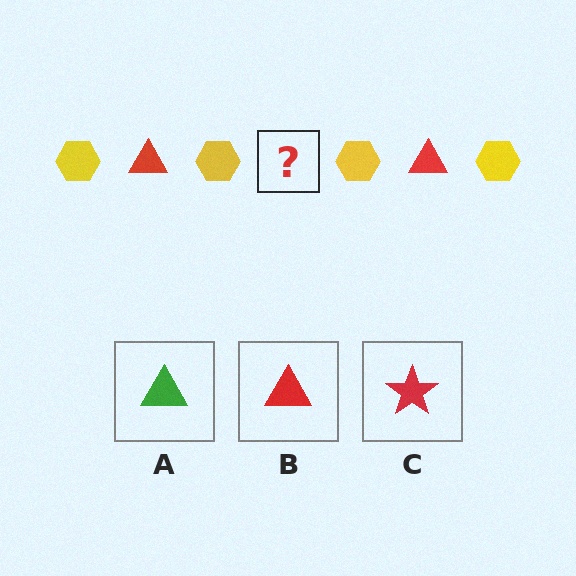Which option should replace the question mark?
Option B.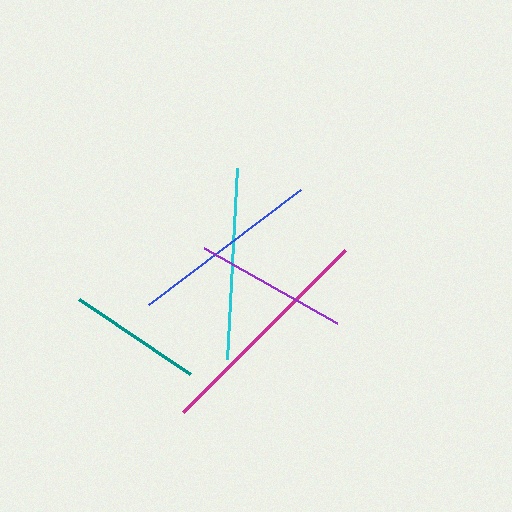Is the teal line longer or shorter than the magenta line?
The magenta line is longer than the teal line.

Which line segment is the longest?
The magenta line is the longest at approximately 229 pixels.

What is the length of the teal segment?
The teal segment is approximately 135 pixels long.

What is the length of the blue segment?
The blue segment is approximately 191 pixels long.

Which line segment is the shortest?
The teal line is the shortest at approximately 135 pixels.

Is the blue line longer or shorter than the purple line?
The blue line is longer than the purple line.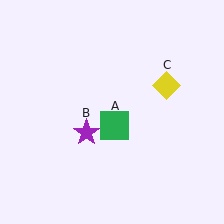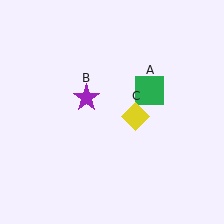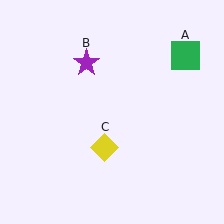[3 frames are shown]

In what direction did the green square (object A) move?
The green square (object A) moved up and to the right.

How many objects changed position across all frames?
3 objects changed position: green square (object A), purple star (object B), yellow diamond (object C).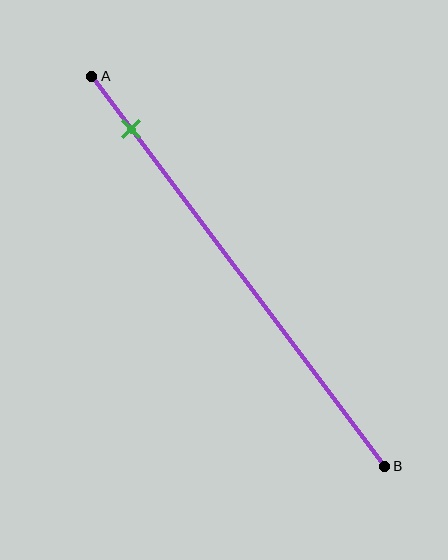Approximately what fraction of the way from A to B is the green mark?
The green mark is approximately 15% of the way from A to B.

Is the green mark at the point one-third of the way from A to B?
No, the mark is at about 15% from A, not at the 33% one-third point.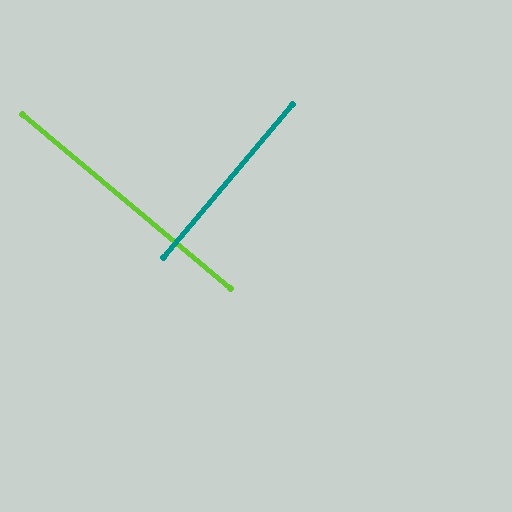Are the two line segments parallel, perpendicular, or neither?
Perpendicular — they meet at approximately 90°.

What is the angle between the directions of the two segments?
Approximately 90 degrees.